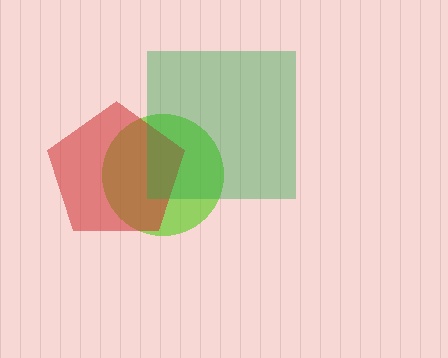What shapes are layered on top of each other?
The layered shapes are: a lime circle, a red pentagon, a green square.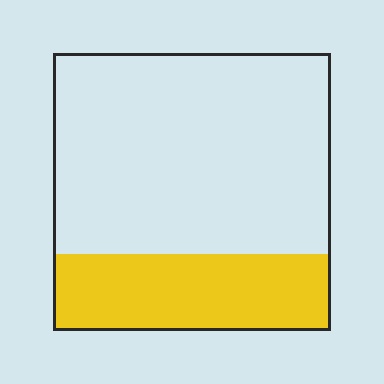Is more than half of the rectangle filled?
No.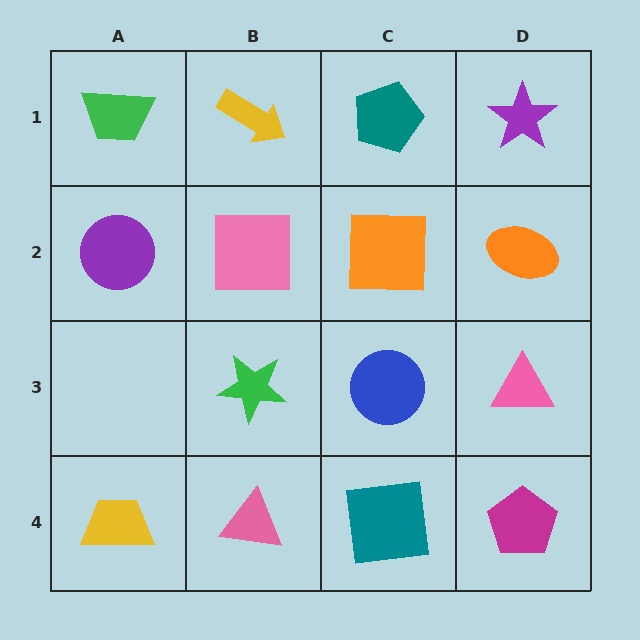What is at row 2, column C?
An orange square.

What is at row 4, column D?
A magenta pentagon.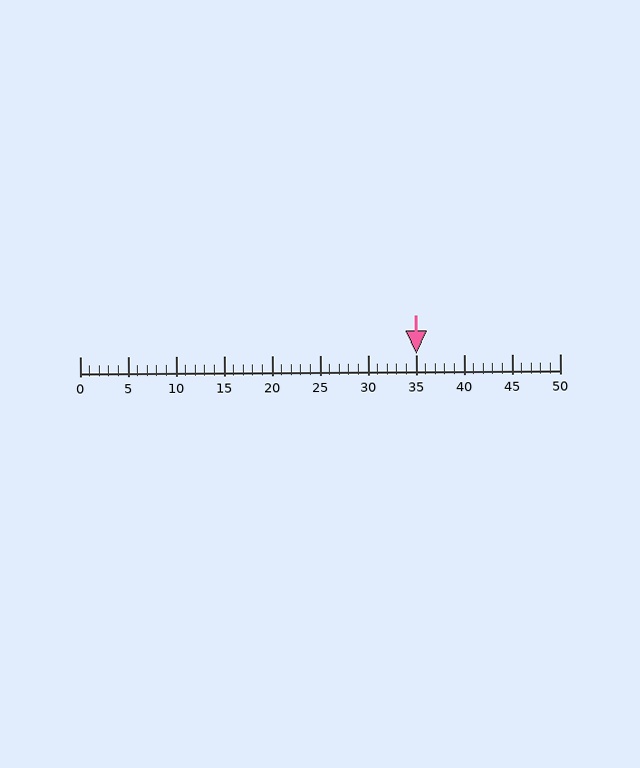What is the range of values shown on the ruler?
The ruler shows values from 0 to 50.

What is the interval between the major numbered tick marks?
The major tick marks are spaced 5 units apart.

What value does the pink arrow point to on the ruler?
The pink arrow points to approximately 35.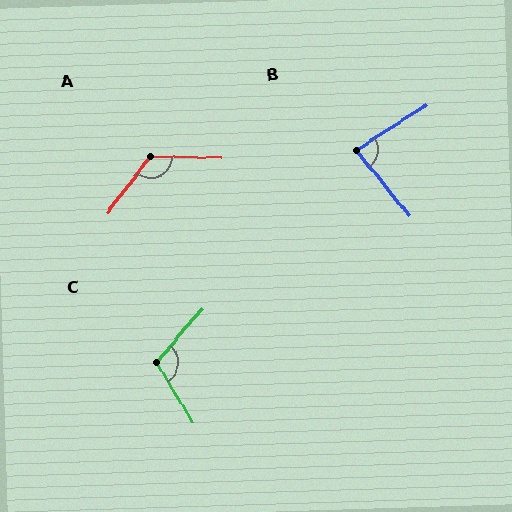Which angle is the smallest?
B, at approximately 84 degrees.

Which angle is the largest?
A, at approximately 127 degrees.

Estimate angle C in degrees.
Approximately 109 degrees.